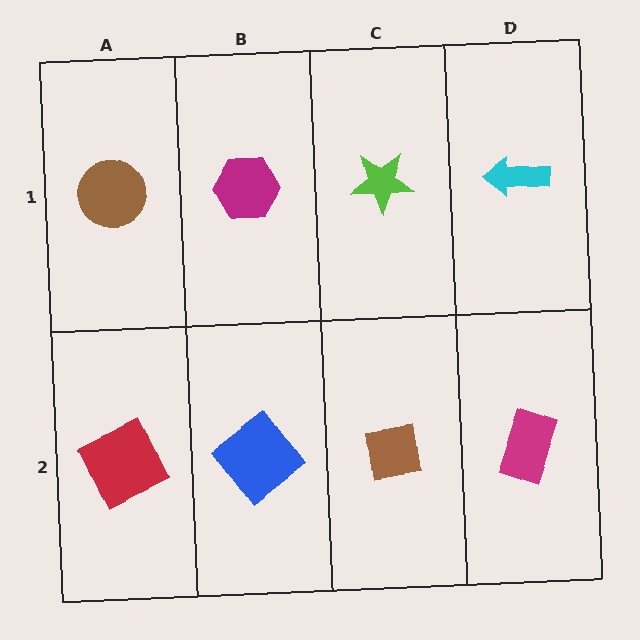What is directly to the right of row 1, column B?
A lime star.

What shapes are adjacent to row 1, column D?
A magenta rectangle (row 2, column D), a lime star (row 1, column C).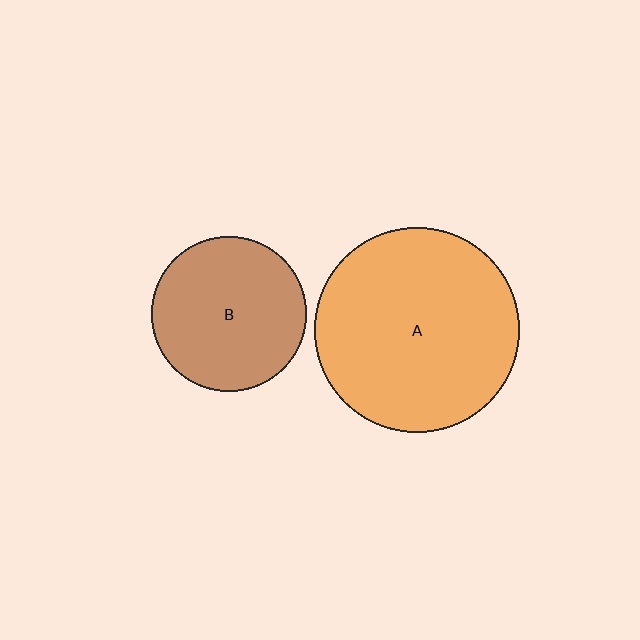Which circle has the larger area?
Circle A (orange).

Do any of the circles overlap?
No, none of the circles overlap.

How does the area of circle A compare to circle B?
Approximately 1.7 times.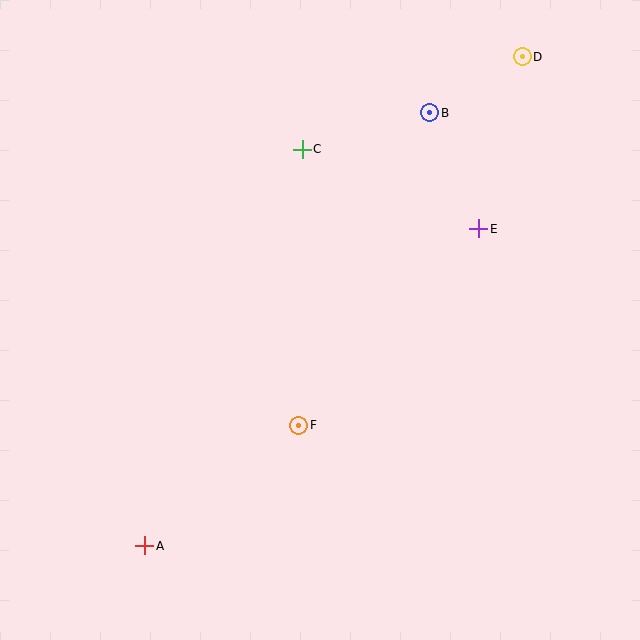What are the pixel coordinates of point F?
Point F is at (299, 425).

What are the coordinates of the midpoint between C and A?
The midpoint between C and A is at (224, 348).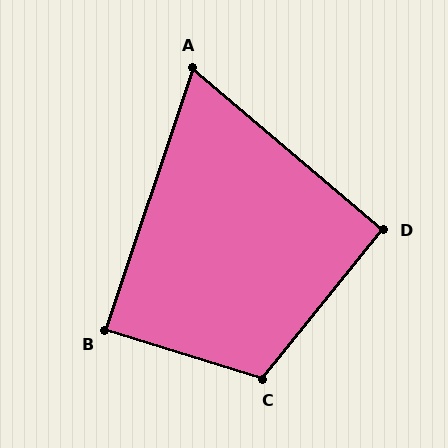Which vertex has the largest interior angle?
C, at approximately 112 degrees.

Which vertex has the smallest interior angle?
A, at approximately 68 degrees.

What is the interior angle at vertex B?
Approximately 89 degrees (approximately right).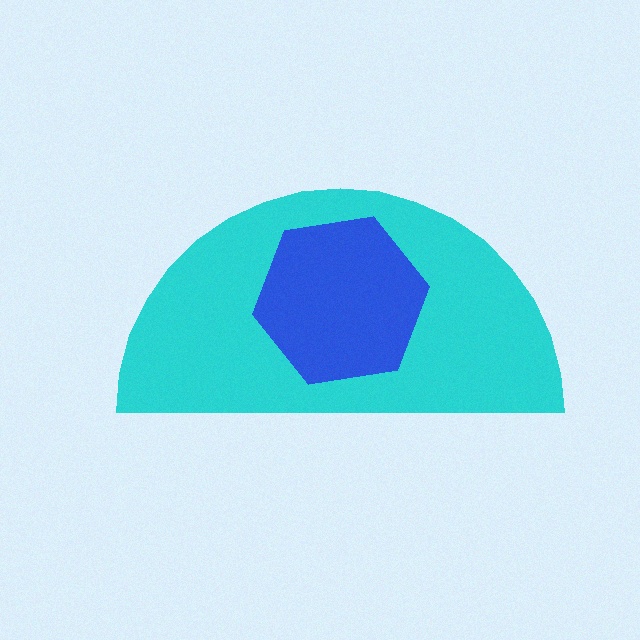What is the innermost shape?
The blue hexagon.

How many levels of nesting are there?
2.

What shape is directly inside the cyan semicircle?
The blue hexagon.